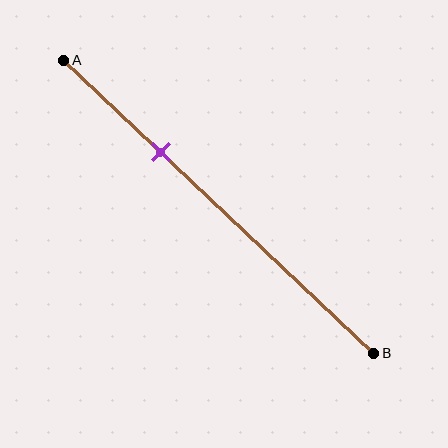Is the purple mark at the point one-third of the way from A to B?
Yes, the mark is approximately at the one-third point.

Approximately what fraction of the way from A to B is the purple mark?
The purple mark is approximately 30% of the way from A to B.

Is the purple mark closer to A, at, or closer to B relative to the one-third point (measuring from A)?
The purple mark is approximately at the one-third point of segment AB.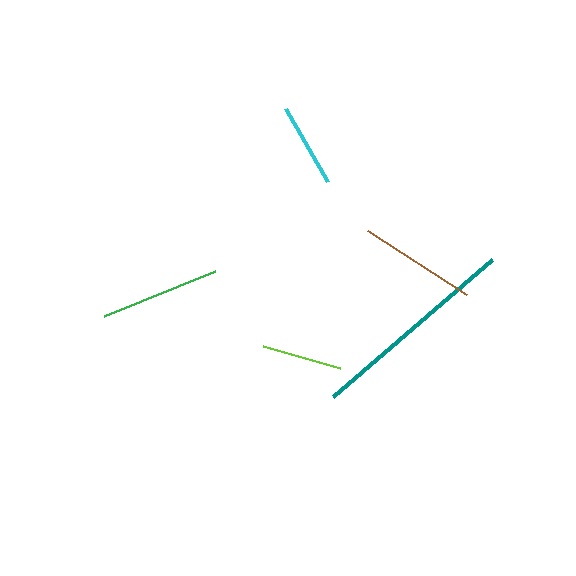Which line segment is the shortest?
The lime line is the shortest at approximately 80 pixels.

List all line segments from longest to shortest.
From longest to shortest: teal, green, brown, cyan, lime.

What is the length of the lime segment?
The lime segment is approximately 80 pixels long.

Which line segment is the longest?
The teal line is the longest at approximately 211 pixels.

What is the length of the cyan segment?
The cyan segment is approximately 84 pixels long.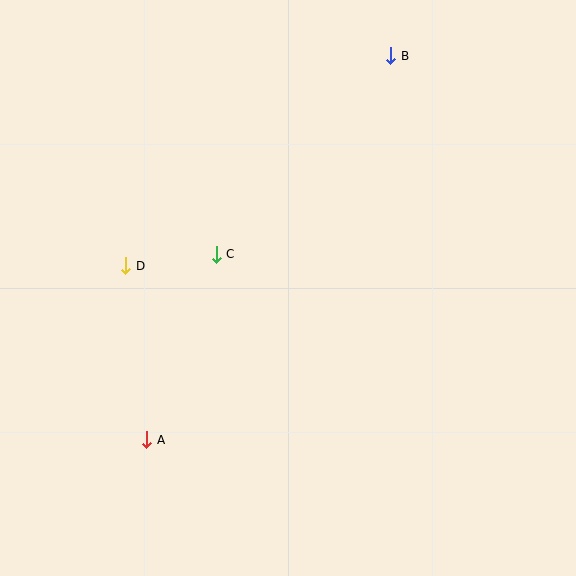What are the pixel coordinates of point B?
Point B is at (391, 56).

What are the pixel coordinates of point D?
Point D is at (126, 266).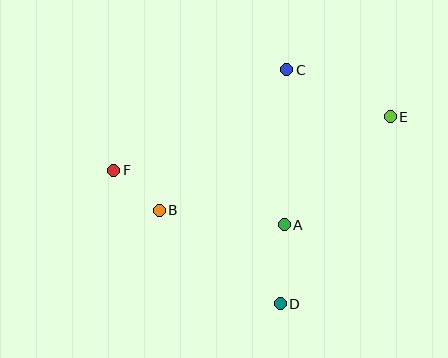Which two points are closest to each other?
Points B and F are closest to each other.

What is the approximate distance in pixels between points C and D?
The distance between C and D is approximately 234 pixels.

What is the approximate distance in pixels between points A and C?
The distance between A and C is approximately 155 pixels.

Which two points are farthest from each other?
Points E and F are farthest from each other.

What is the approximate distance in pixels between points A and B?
The distance between A and B is approximately 126 pixels.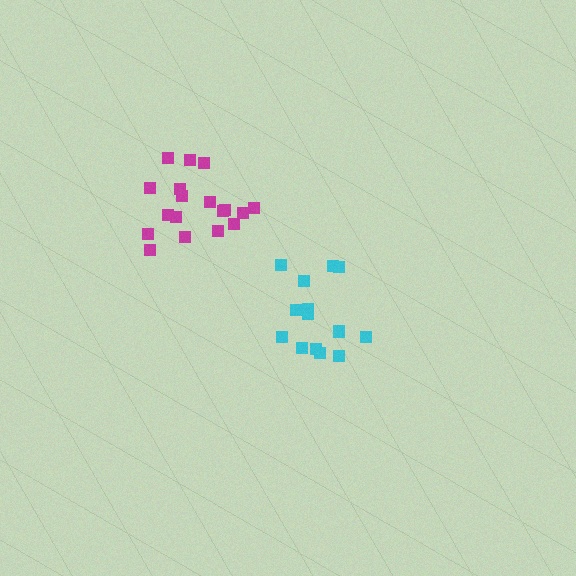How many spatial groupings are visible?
There are 2 spatial groupings.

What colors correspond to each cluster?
The clusters are colored: magenta, cyan.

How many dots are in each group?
Group 1: 18 dots, Group 2: 14 dots (32 total).